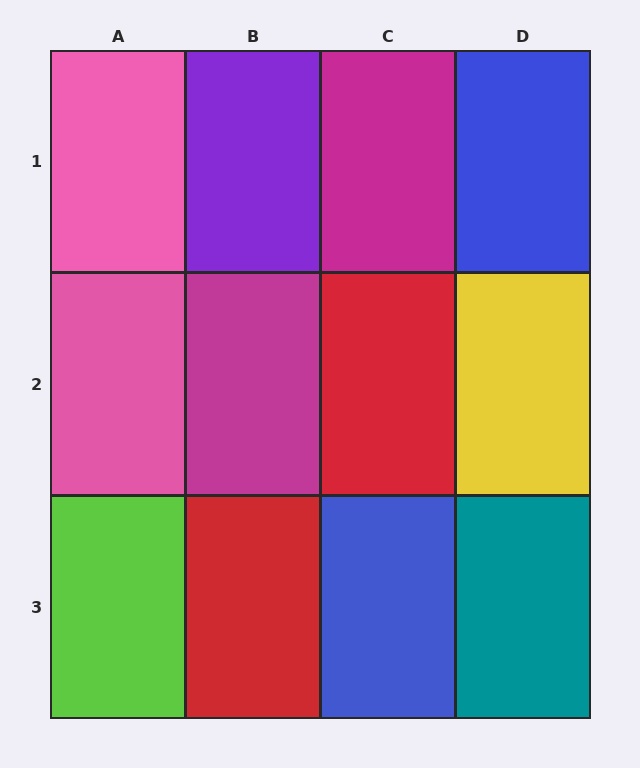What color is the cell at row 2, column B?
Magenta.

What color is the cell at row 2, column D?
Yellow.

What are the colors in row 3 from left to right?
Lime, red, blue, teal.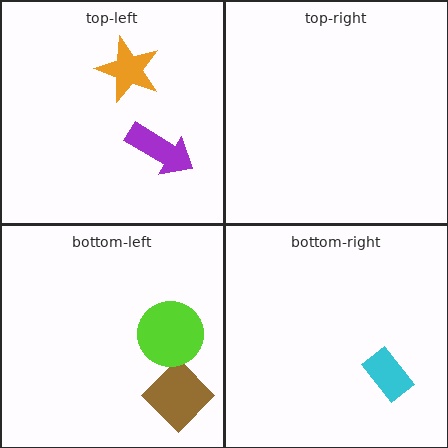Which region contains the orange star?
The top-left region.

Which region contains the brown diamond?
The bottom-left region.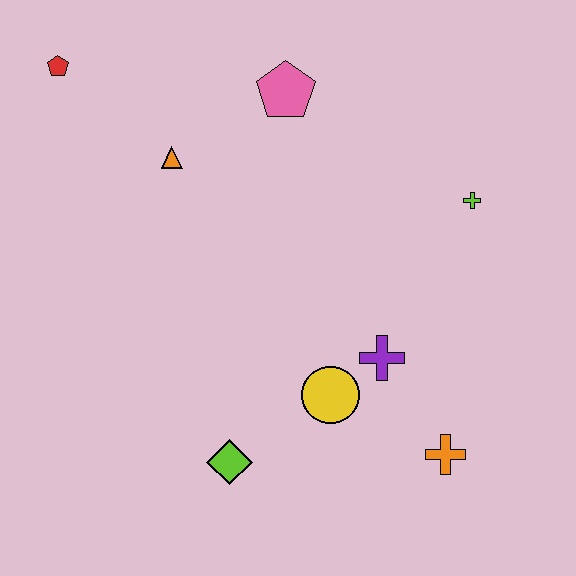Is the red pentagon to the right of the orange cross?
No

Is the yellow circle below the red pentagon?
Yes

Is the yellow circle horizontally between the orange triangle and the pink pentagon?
No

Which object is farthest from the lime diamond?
The red pentagon is farthest from the lime diamond.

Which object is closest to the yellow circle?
The purple cross is closest to the yellow circle.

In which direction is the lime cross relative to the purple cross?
The lime cross is above the purple cross.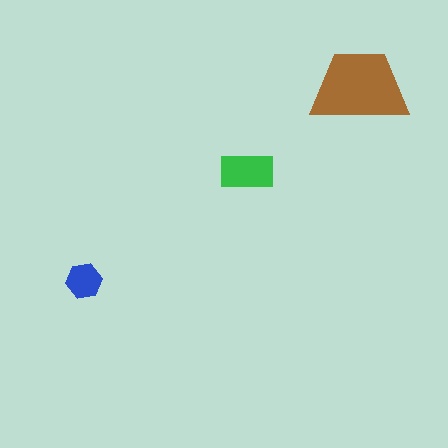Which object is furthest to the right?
The brown trapezoid is rightmost.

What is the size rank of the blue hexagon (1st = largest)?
3rd.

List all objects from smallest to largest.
The blue hexagon, the green rectangle, the brown trapezoid.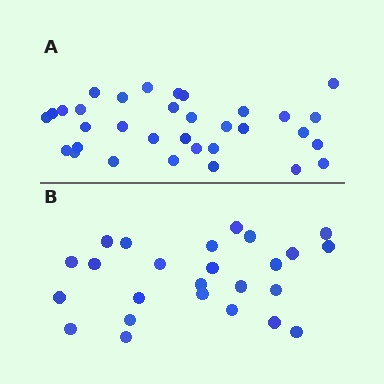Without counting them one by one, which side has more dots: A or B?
Region A (the top region) has more dots.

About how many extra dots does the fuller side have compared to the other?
Region A has roughly 8 or so more dots than region B.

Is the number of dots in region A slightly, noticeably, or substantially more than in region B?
Region A has noticeably more, but not dramatically so. The ratio is roughly 1.3 to 1.